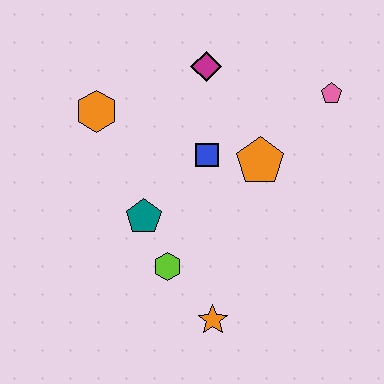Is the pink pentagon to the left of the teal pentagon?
No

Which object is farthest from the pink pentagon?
The orange star is farthest from the pink pentagon.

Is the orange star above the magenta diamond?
No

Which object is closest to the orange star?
The lime hexagon is closest to the orange star.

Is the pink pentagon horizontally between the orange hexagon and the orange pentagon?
No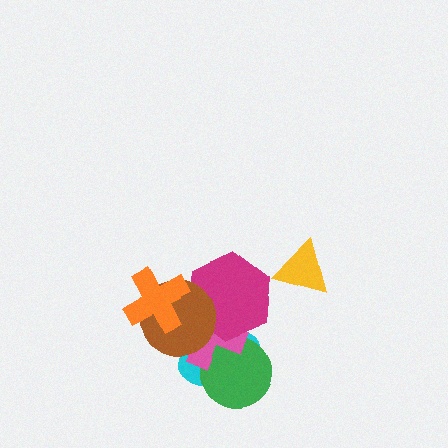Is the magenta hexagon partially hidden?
Yes, it is partially covered by another shape.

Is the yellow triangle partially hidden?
No, no other shape covers it.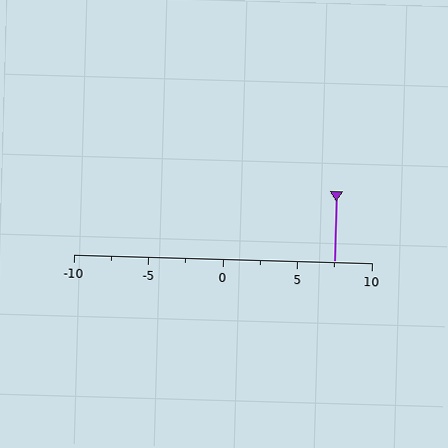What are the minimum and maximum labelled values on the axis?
The axis runs from -10 to 10.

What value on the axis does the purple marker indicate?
The marker indicates approximately 7.5.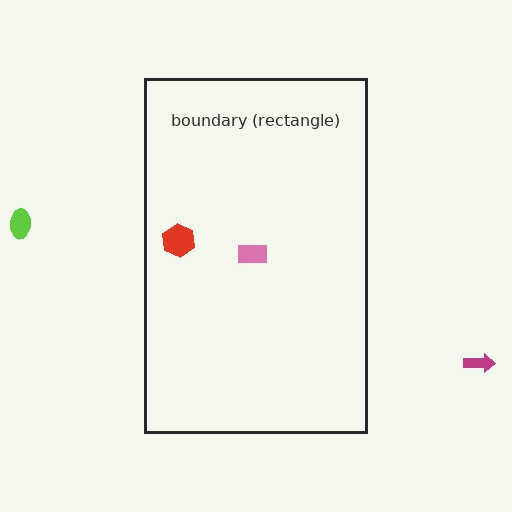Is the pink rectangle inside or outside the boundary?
Inside.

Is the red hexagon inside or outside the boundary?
Inside.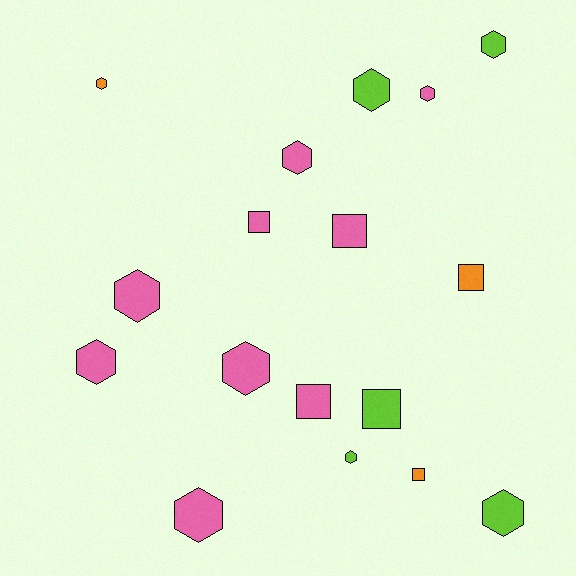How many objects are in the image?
There are 17 objects.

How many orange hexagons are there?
There is 1 orange hexagon.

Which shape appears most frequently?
Hexagon, with 11 objects.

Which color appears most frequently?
Pink, with 9 objects.